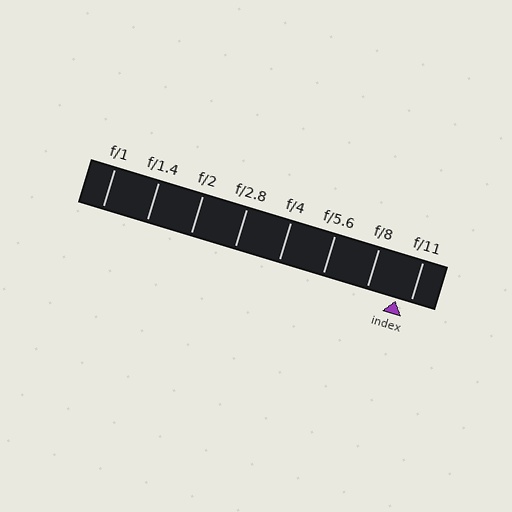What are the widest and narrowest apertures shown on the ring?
The widest aperture shown is f/1 and the narrowest is f/11.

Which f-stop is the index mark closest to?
The index mark is closest to f/11.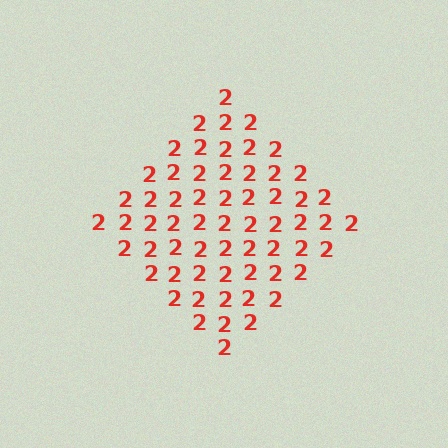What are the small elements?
The small elements are digit 2's.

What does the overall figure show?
The overall figure shows a diamond.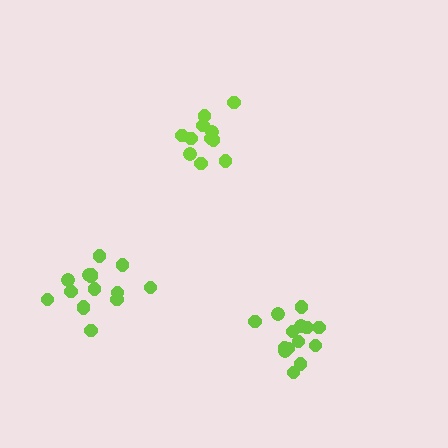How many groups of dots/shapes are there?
There are 3 groups.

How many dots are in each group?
Group 1: 14 dots, Group 2: 15 dots, Group 3: 11 dots (40 total).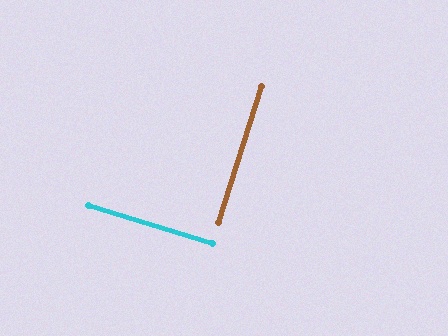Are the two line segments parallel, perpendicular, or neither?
Perpendicular — they meet at approximately 89°.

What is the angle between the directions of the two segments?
Approximately 89 degrees.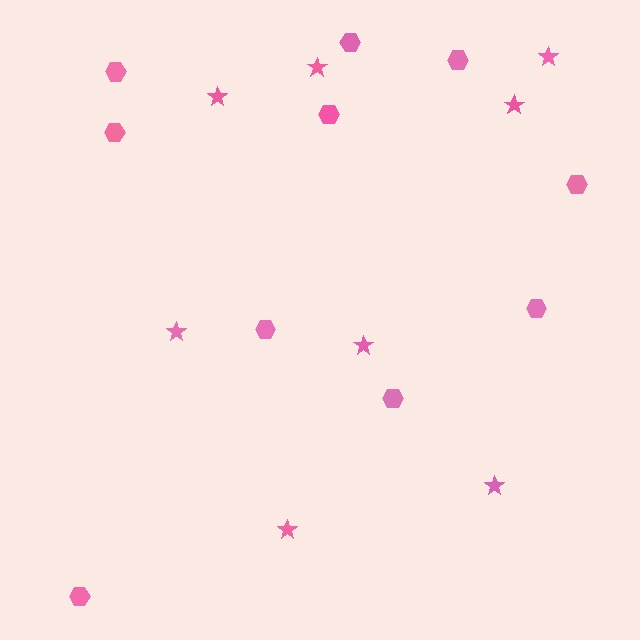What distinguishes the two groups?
There are 2 groups: one group of stars (8) and one group of hexagons (10).